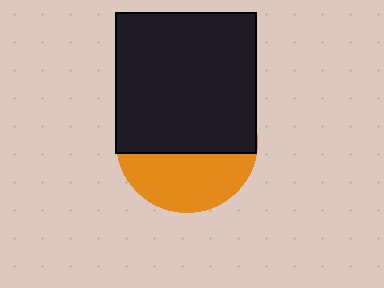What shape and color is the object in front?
The object in front is a black square.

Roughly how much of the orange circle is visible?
A small part of it is visible (roughly 40%).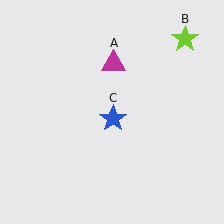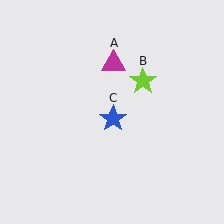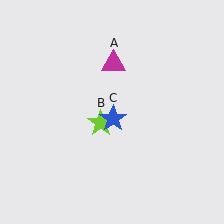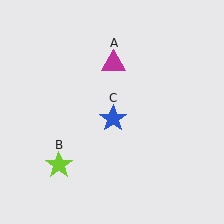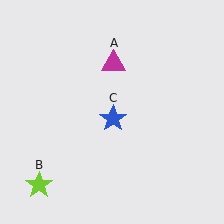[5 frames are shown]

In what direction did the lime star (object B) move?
The lime star (object B) moved down and to the left.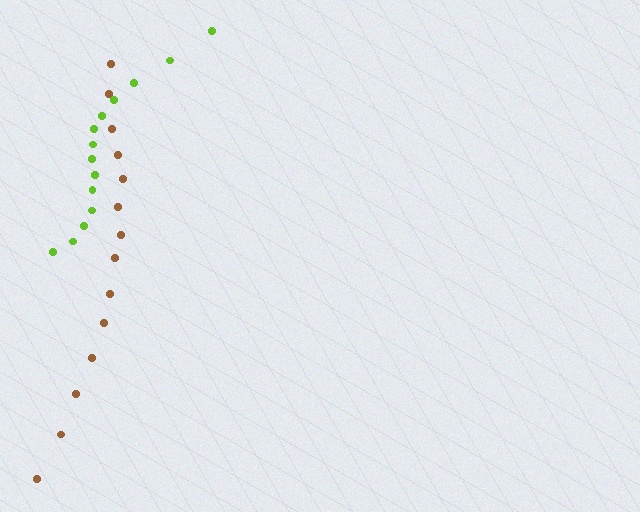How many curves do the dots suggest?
There are 2 distinct paths.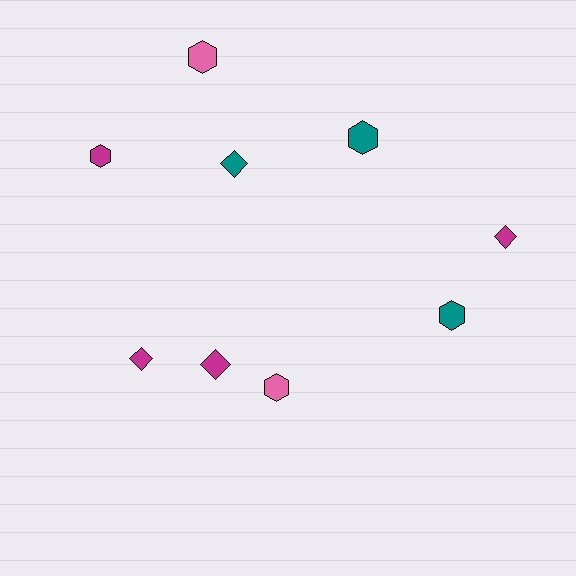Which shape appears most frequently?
Hexagon, with 5 objects.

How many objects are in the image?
There are 9 objects.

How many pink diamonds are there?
There are no pink diamonds.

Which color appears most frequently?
Magenta, with 4 objects.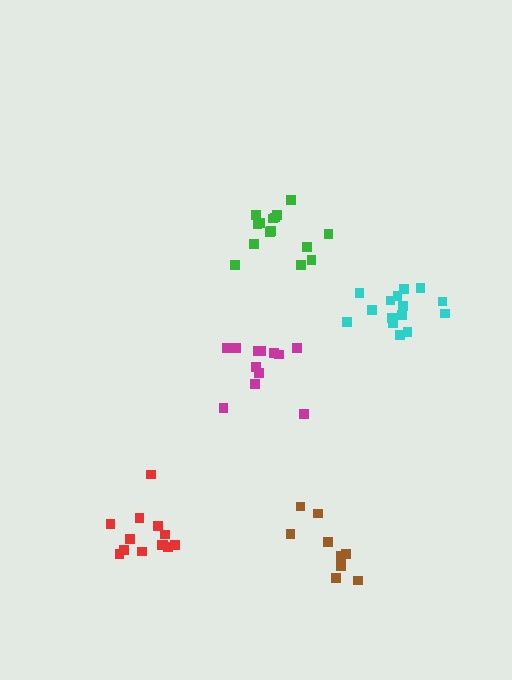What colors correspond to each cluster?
The clusters are colored: green, magenta, red, brown, cyan.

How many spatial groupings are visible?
There are 5 spatial groupings.